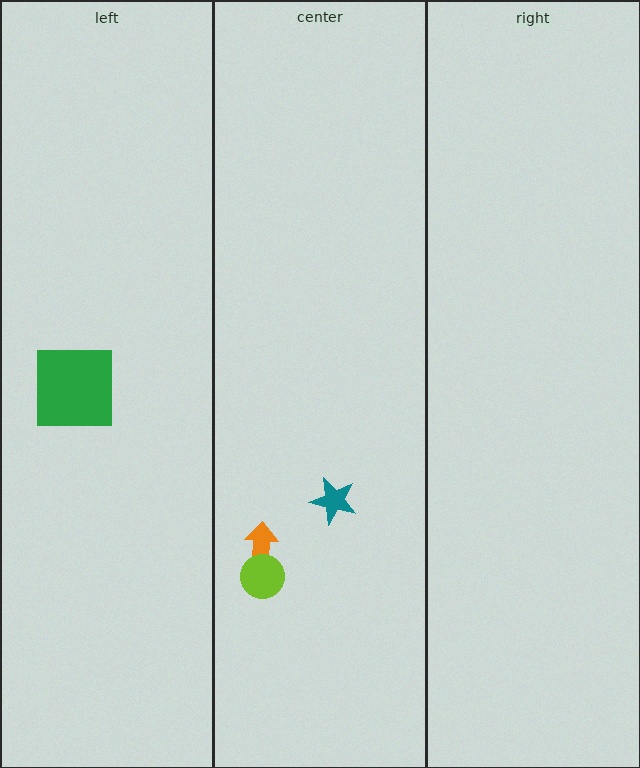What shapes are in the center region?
The orange arrow, the lime circle, the teal star.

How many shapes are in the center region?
3.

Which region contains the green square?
The left region.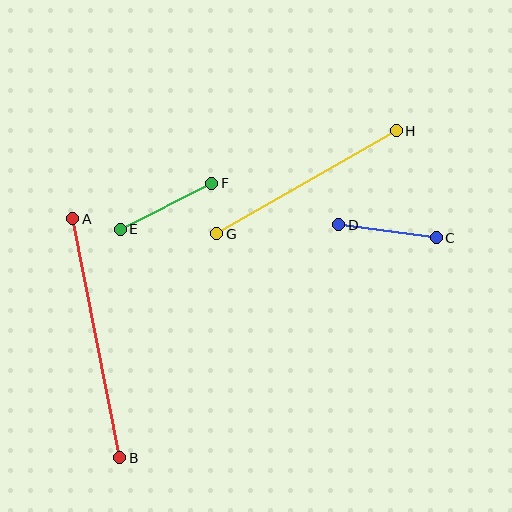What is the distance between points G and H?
The distance is approximately 207 pixels.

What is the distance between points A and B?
The distance is approximately 244 pixels.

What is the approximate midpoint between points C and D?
The midpoint is at approximately (388, 231) pixels.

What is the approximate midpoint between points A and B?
The midpoint is at approximately (96, 338) pixels.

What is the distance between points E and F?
The distance is approximately 102 pixels.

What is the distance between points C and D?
The distance is approximately 99 pixels.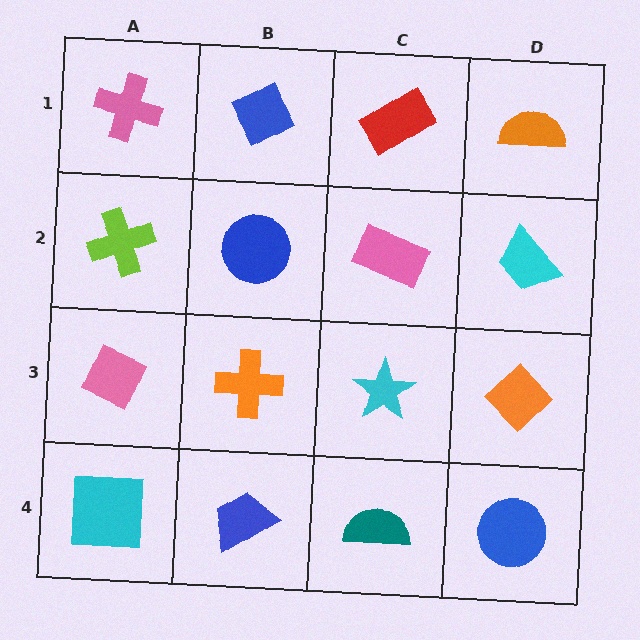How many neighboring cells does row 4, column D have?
2.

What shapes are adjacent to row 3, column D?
A cyan trapezoid (row 2, column D), a blue circle (row 4, column D), a cyan star (row 3, column C).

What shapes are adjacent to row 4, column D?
An orange diamond (row 3, column D), a teal semicircle (row 4, column C).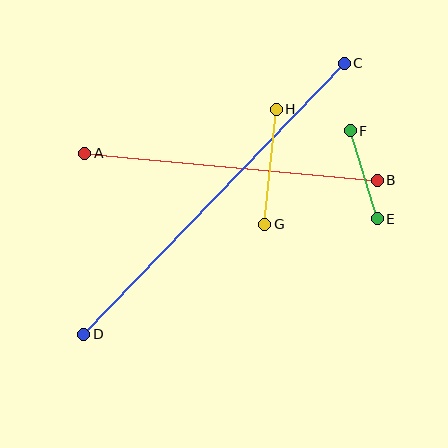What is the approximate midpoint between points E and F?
The midpoint is at approximately (364, 175) pixels.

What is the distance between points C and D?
The distance is approximately 376 pixels.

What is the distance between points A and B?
The distance is approximately 294 pixels.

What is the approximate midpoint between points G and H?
The midpoint is at approximately (270, 167) pixels.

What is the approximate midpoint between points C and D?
The midpoint is at approximately (214, 199) pixels.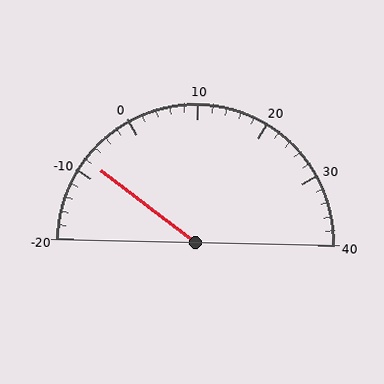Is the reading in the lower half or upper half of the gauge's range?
The reading is in the lower half of the range (-20 to 40).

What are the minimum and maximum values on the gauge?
The gauge ranges from -20 to 40.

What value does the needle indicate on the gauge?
The needle indicates approximately -8.